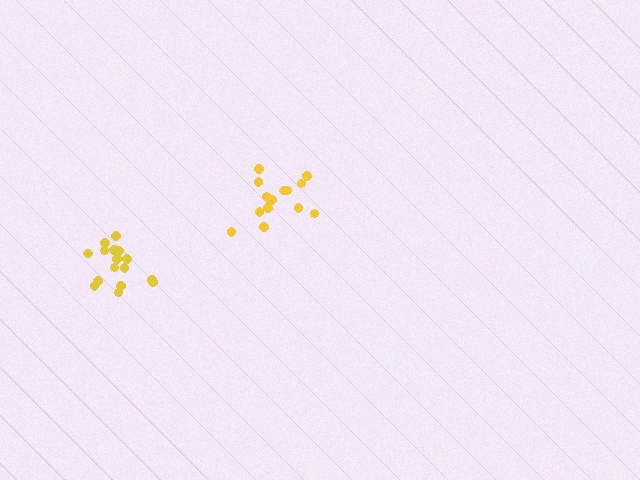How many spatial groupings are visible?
There are 2 spatial groupings.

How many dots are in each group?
Group 1: 15 dots, Group 2: 16 dots (31 total).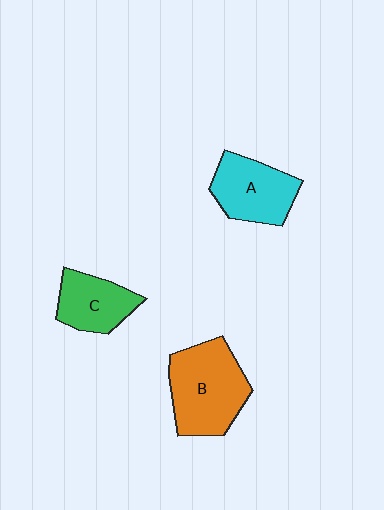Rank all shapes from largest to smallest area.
From largest to smallest: B (orange), A (cyan), C (green).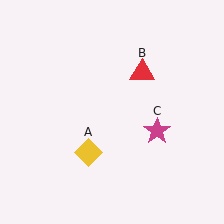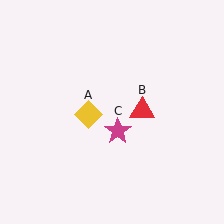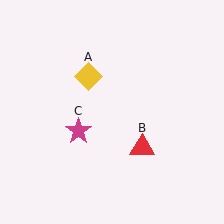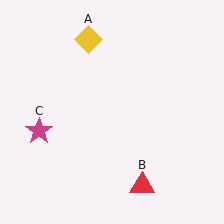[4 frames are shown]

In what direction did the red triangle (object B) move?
The red triangle (object B) moved down.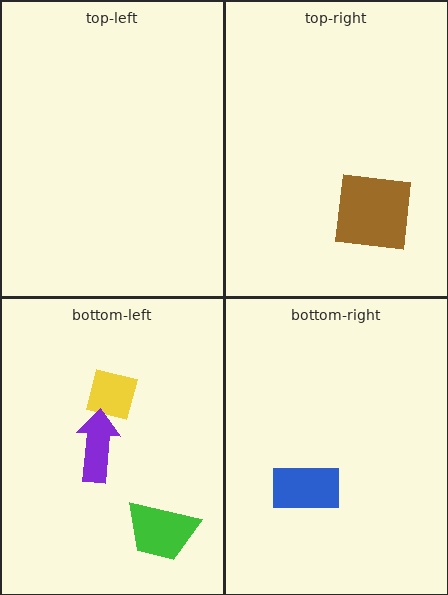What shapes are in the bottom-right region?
The blue rectangle.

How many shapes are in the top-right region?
1.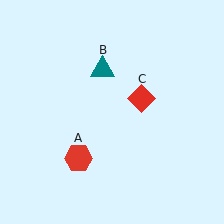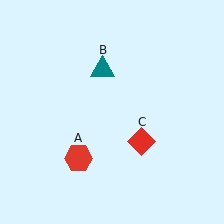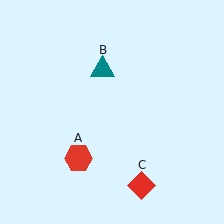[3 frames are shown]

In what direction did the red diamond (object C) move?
The red diamond (object C) moved down.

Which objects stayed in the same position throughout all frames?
Red hexagon (object A) and teal triangle (object B) remained stationary.